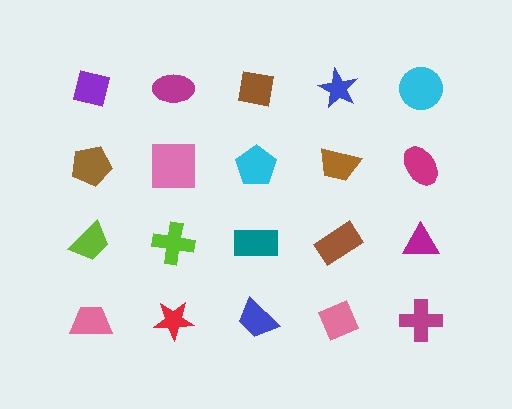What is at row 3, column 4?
A brown rectangle.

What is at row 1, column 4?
A blue star.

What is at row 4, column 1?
A pink trapezoid.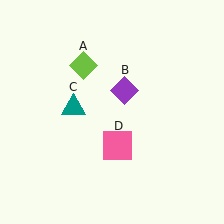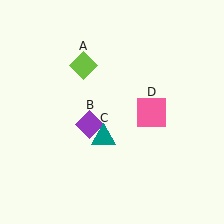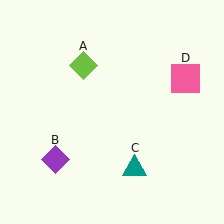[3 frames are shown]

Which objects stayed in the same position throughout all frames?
Lime diamond (object A) remained stationary.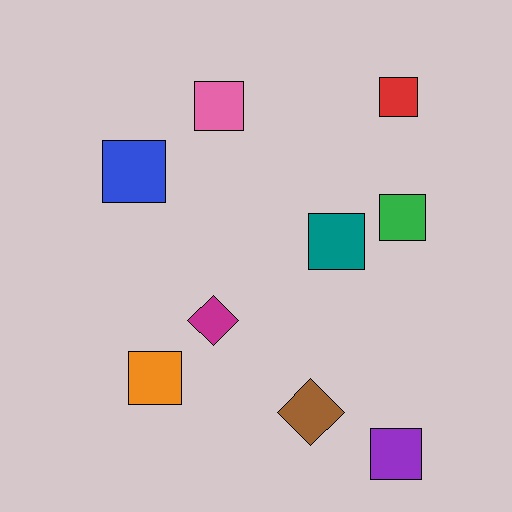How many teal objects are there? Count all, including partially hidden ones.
There is 1 teal object.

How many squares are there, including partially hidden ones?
There are 7 squares.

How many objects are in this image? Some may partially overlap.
There are 9 objects.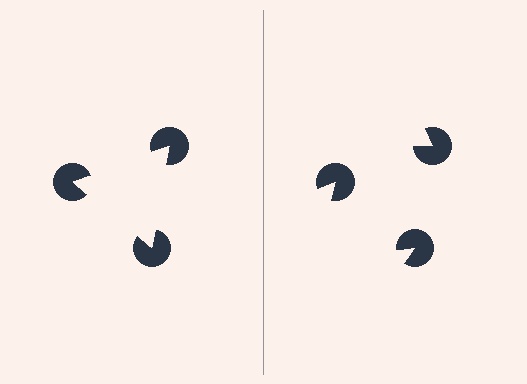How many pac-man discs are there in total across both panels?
6 — 3 on each side.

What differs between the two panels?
The pac-man discs are positioned identically on both sides; only the wedge orientations differ. On the left they align to a triangle; on the right they are misaligned.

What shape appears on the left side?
An illusory triangle.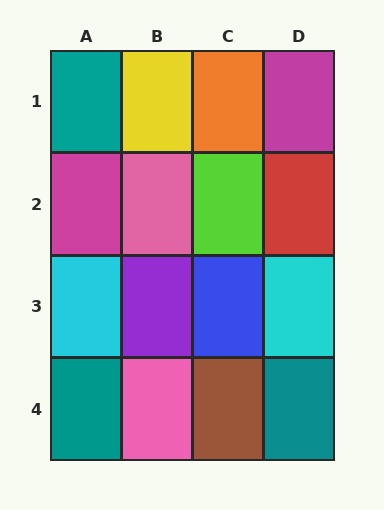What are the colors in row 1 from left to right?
Teal, yellow, orange, magenta.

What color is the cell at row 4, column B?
Pink.